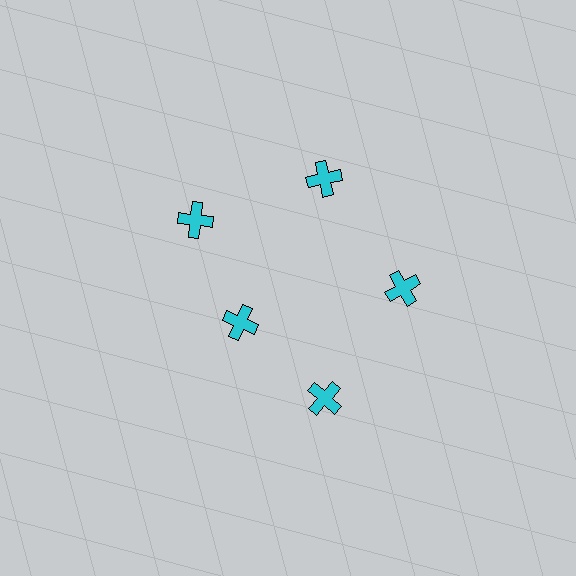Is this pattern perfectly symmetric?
No. The 5 cyan crosses are arranged in a ring, but one element near the 8 o'clock position is pulled inward toward the center, breaking the 5-fold rotational symmetry.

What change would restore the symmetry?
The symmetry would be restored by moving it outward, back onto the ring so that all 5 crosses sit at equal angles and equal distance from the center.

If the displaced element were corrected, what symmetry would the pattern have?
It would have 5-fold rotational symmetry — the pattern would map onto itself every 72 degrees.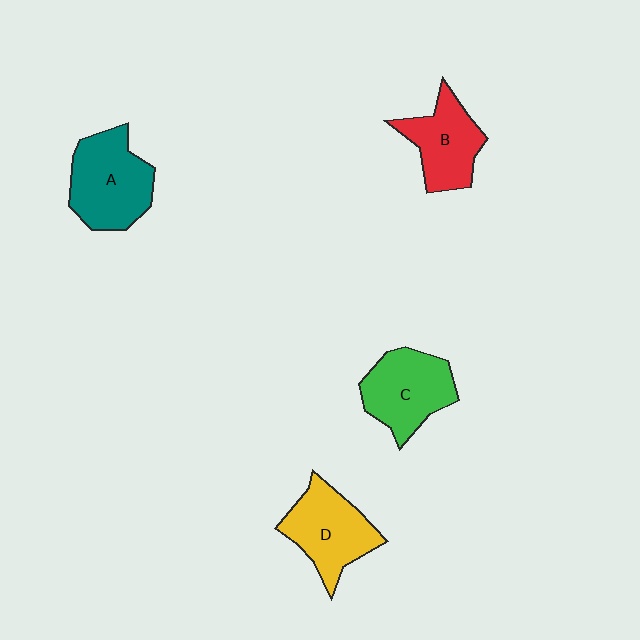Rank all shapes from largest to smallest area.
From largest to smallest: A (teal), C (green), D (yellow), B (red).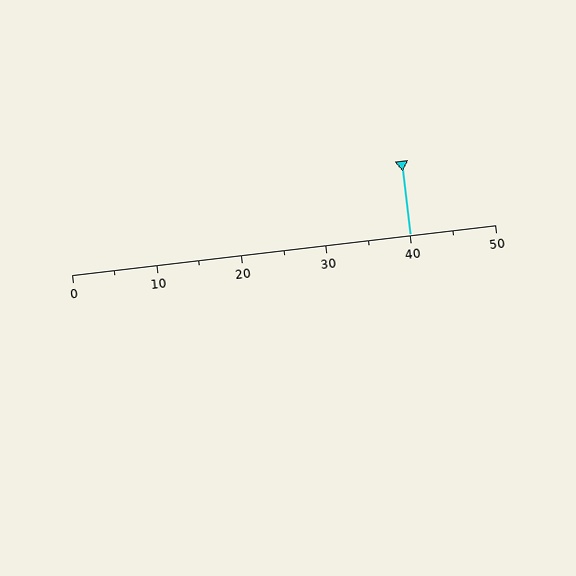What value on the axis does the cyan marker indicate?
The marker indicates approximately 40.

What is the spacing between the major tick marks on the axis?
The major ticks are spaced 10 apart.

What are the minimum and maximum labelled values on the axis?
The axis runs from 0 to 50.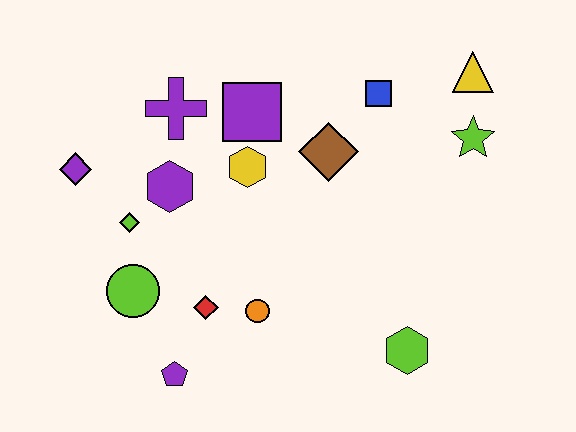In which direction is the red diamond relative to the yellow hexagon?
The red diamond is below the yellow hexagon.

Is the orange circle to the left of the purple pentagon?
No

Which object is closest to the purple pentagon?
The red diamond is closest to the purple pentagon.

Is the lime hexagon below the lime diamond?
Yes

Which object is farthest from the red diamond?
The yellow triangle is farthest from the red diamond.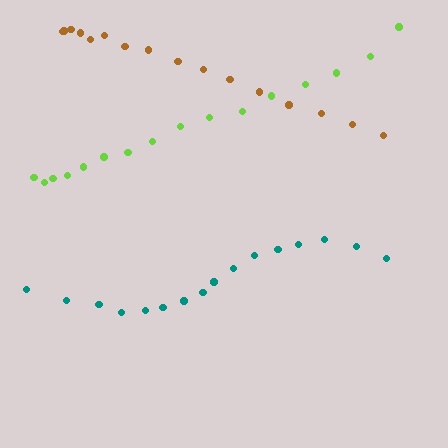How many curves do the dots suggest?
There are 3 distinct paths.